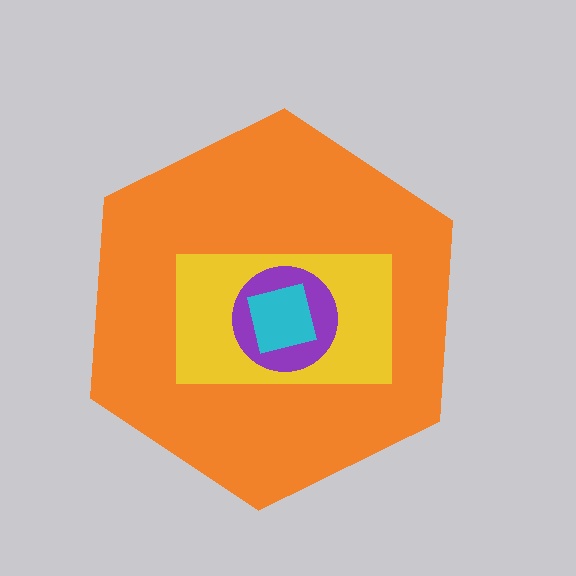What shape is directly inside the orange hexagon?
The yellow rectangle.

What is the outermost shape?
The orange hexagon.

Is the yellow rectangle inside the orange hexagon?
Yes.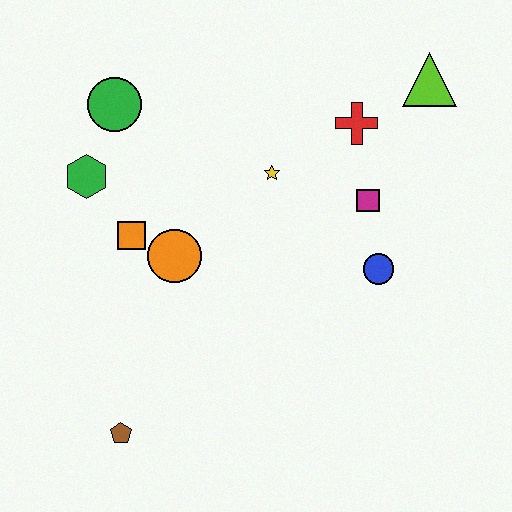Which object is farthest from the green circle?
The brown pentagon is farthest from the green circle.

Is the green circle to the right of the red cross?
No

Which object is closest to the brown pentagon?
The orange circle is closest to the brown pentagon.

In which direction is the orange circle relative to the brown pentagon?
The orange circle is above the brown pentagon.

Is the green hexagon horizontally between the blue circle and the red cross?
No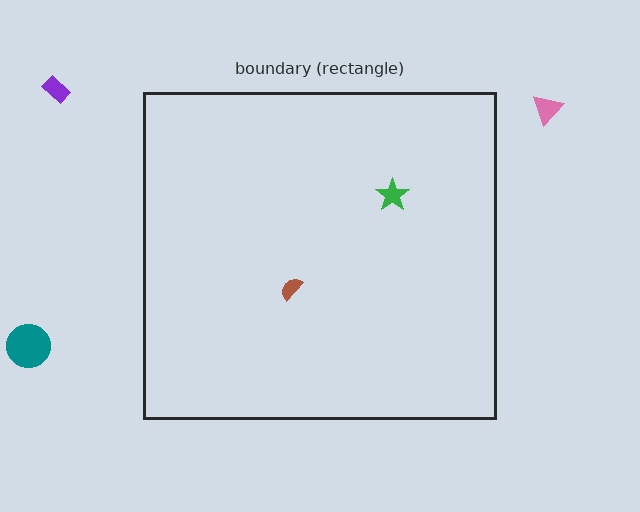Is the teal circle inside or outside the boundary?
Outside.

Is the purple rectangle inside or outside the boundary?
Outside.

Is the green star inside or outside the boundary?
Inside.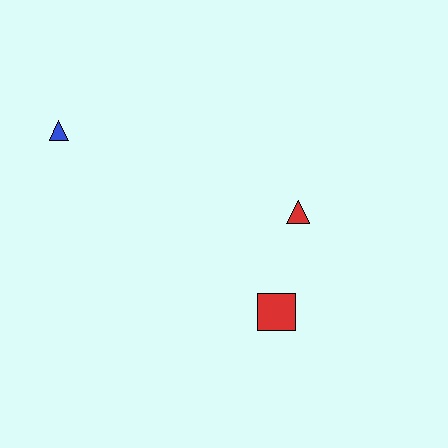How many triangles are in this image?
There are 2 triangles.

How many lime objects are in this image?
There are no lime objects.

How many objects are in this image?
There are 3 objects.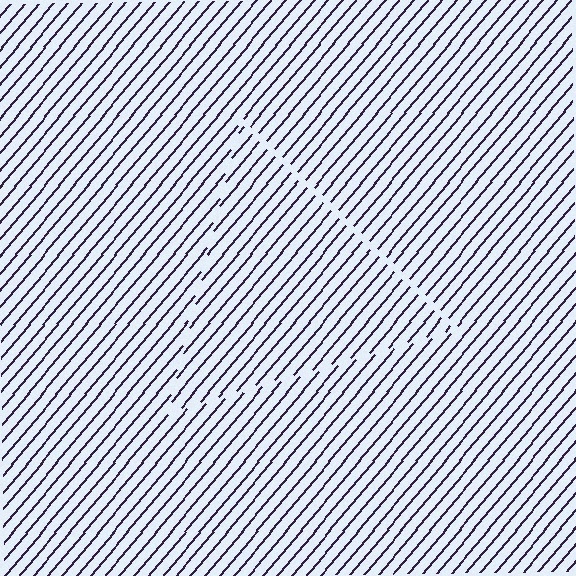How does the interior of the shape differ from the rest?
The interior of the shape contains the same grating, shifted by half a period — the contour is defined by the phase discontinuity where line-ends from the inner and outer gratings abut.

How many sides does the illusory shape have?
3 sides — the line-ends trace a triangle.